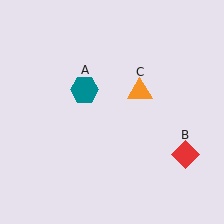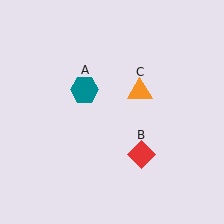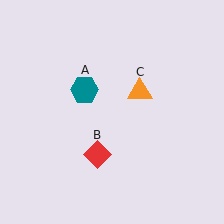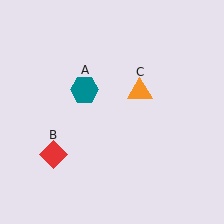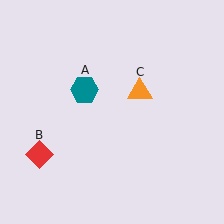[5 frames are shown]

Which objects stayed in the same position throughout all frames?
Teal hexagon (object A) and orange triangle (object C) remained stationary.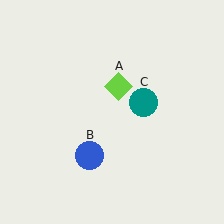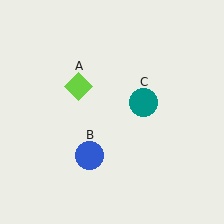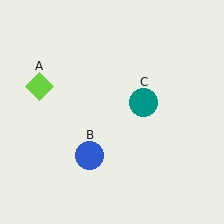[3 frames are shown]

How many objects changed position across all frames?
1 object changed position: lime diamond (object A).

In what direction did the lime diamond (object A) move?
The lime diamond (object A) moved left.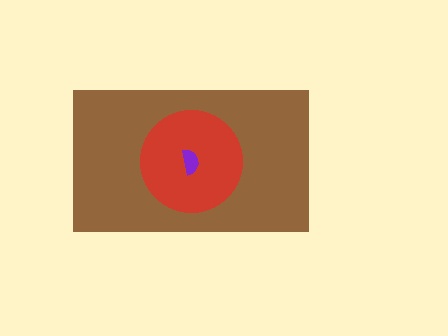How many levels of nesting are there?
3.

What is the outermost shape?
The brown rectangle.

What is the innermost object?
The purple semicircle.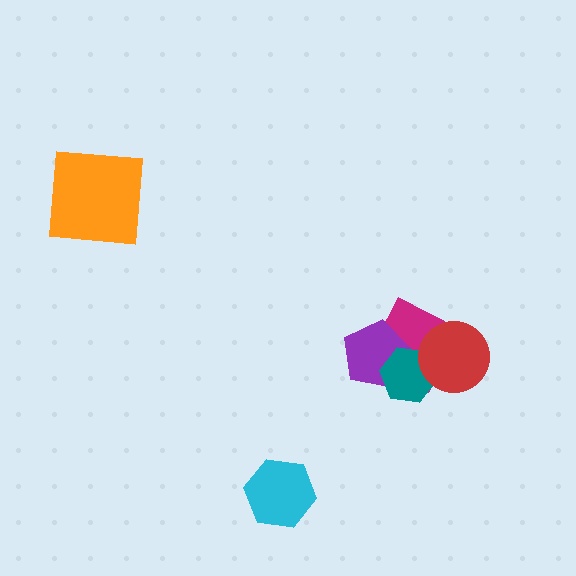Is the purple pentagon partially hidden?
Yes, it is partially covered by another shape.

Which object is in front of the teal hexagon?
The red circle is in front of the teal hexagon.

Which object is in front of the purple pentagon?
The teal hexagon is in front of the purple pentagon.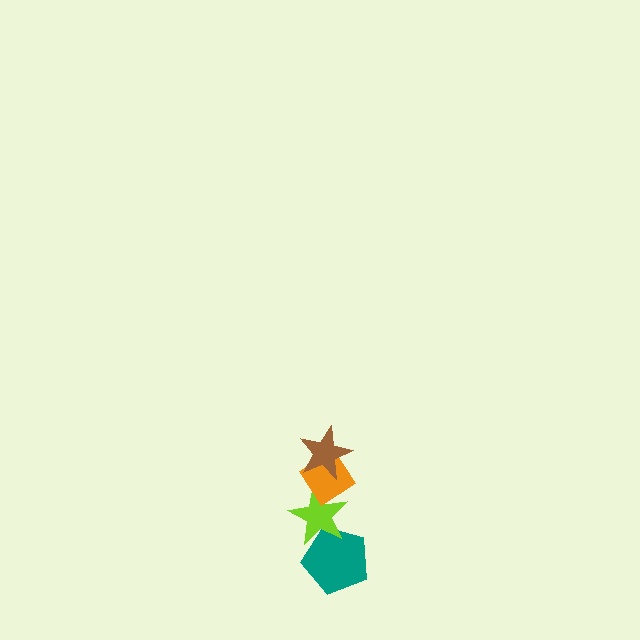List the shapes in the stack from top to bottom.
From top to bottom: the brown star, the orange diamond, the lime star, the teal pentagon.